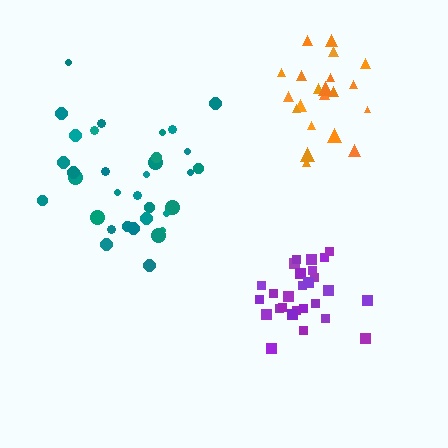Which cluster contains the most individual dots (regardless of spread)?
Teal (33).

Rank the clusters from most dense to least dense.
purple, orange, teal.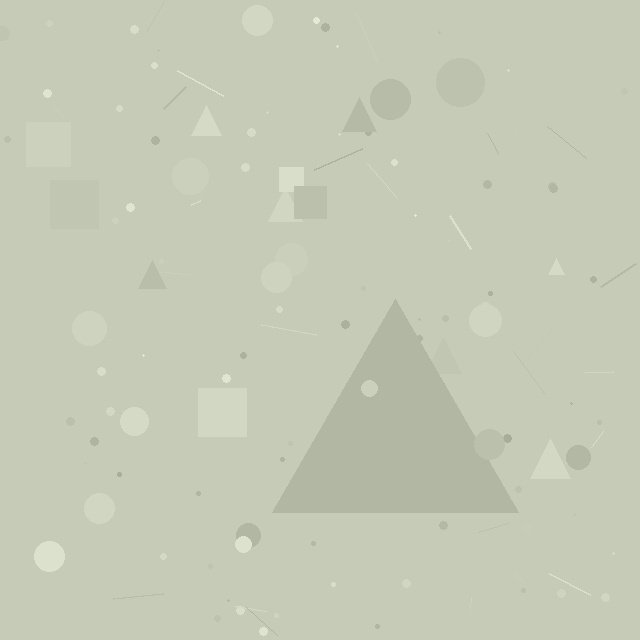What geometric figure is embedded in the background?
A triangle is embedded in the background.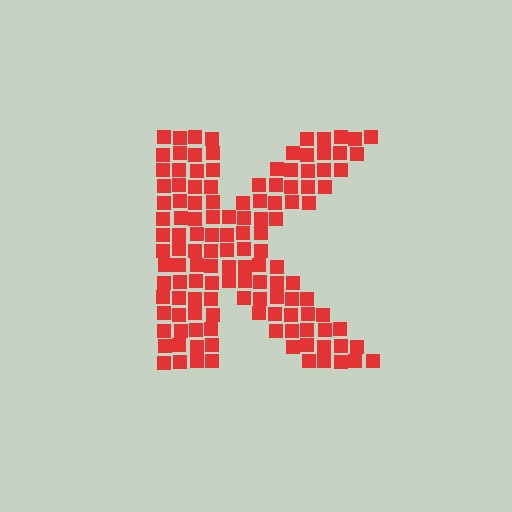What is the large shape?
The large shape is the letter K.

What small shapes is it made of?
It is made of small squares.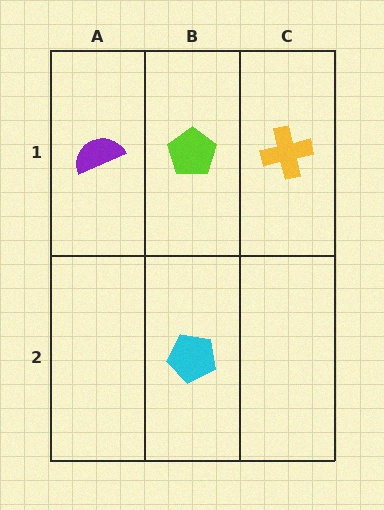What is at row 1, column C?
A yellow cross.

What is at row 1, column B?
A lime pentagon.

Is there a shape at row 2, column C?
No, that cell is empty.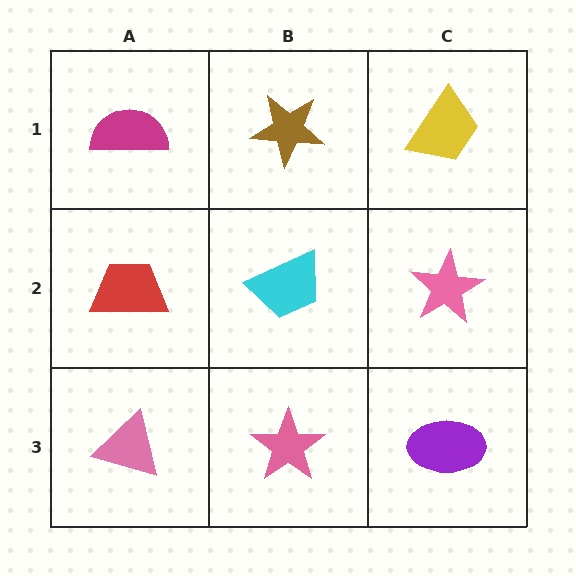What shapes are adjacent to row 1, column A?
A red trapezoid (row 2, column A), a brown star (row 1, column B).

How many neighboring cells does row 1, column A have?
2.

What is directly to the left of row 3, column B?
A pink triangle.